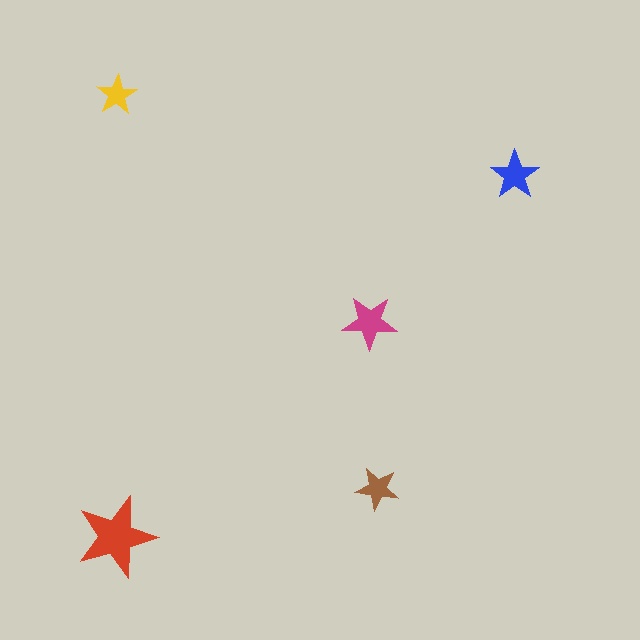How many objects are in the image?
There are 5 objects in the image.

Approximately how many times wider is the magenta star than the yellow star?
About 1.5 times wider.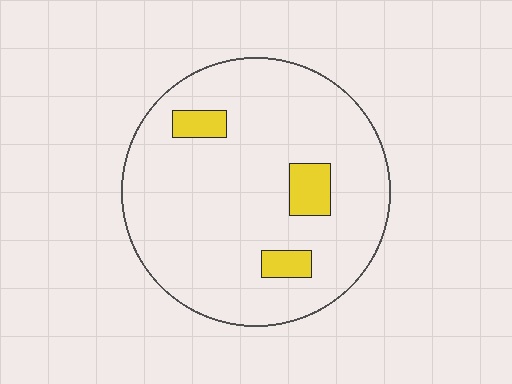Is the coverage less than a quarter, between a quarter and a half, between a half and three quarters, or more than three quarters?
Less than a quarter.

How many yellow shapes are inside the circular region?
3.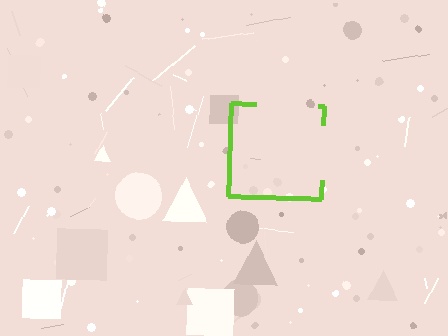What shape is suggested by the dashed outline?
The dashed outline suggests a square.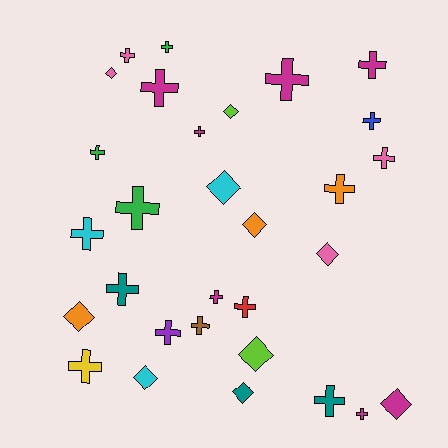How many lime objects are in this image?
There are 2 lime objects.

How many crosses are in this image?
There are 20 crosses.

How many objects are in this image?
There are 30 objects.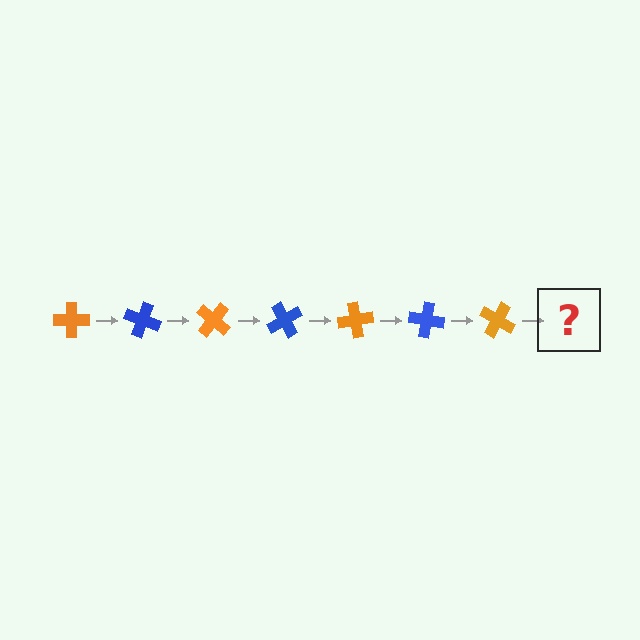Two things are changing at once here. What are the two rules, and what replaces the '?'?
The two rules are that it rotates 20 degrees each step and the color cycles through orange and blue. The '?' should be a blue cross, rotated 140 degrees from the start.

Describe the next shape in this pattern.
It should be a blue cross, rotated 140 degrees from the start.